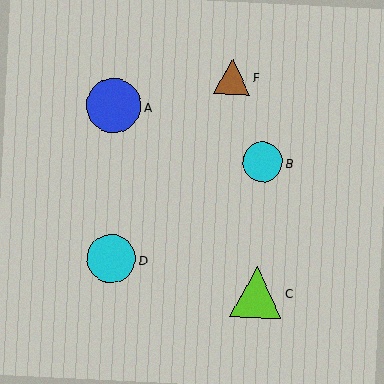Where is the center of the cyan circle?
The center of the cyan circle is at (111, 259).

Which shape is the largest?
The blue circle (labeled A) is the largest.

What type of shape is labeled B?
Shape B is a cyan circle.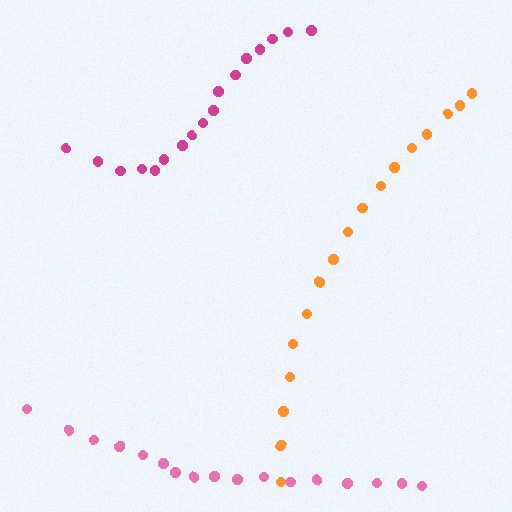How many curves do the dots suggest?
There are 3 distinct paths.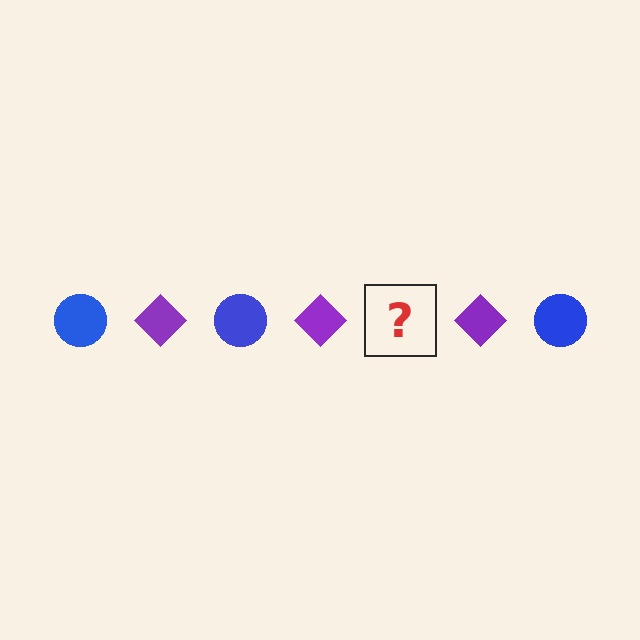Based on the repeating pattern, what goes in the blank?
The blank should be a blue circle.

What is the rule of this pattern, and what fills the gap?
The rule is that the pattern alternates between blue circle and purple diamond. The gap should be filled with a blue circle.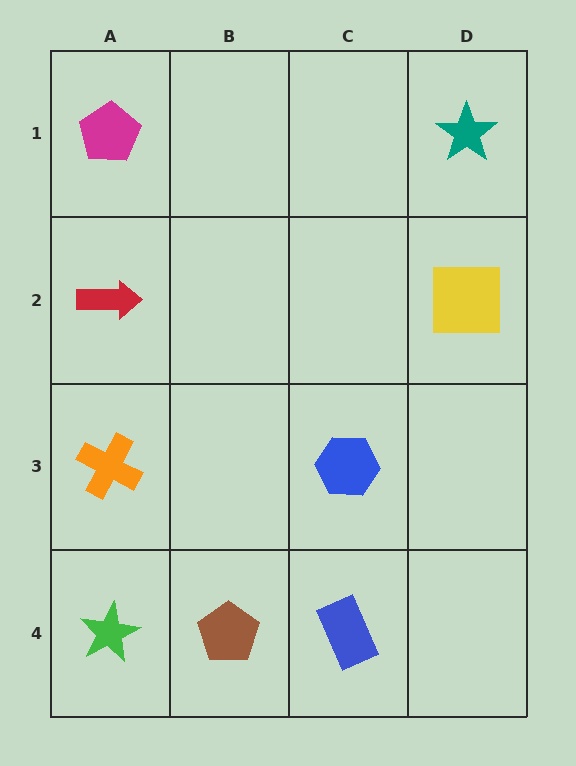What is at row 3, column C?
A blue hexagon.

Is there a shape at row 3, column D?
No, that cell is empty.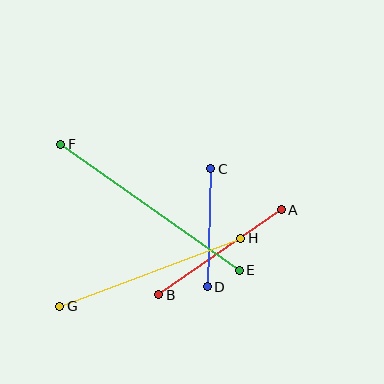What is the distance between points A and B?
The distance is approximately 149 pixels.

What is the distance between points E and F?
The distance is approximately 219 pixels.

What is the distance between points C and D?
The distance is approximately 118 pixels.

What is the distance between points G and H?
The distance is approximately 193 pixels.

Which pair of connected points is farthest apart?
Points E and F are farthest apart.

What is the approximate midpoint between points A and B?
The midpoint is at approximately (220, 252) pixels.